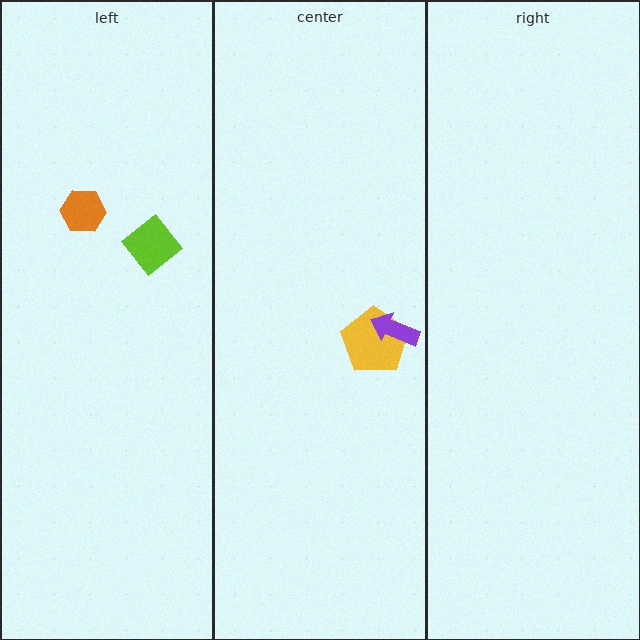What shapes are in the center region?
The yellow pentagon, the purple arrow.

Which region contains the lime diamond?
The left region.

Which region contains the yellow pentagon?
The center region.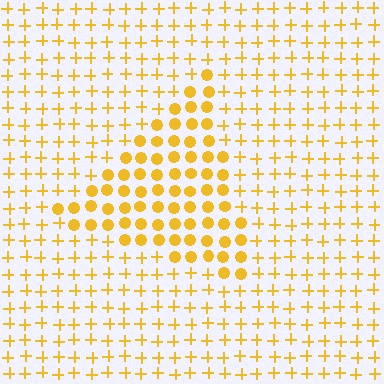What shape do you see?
I see a triangle.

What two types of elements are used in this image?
The image uses circles inside the triangle region and plus signs outside it.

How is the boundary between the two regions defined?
The boundary is defined by a change in element shape: circles inside vs. plus signs outside. All elements share the same color and spacing.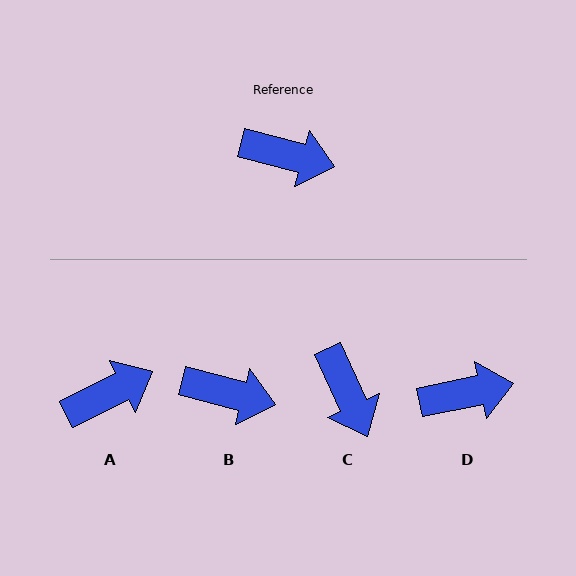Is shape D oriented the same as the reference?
No, it is off by about 26 degrees.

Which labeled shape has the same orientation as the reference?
B.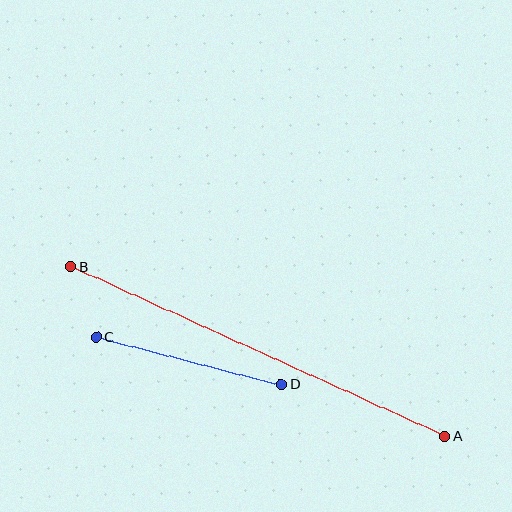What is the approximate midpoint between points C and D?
The midpoint is at approximately (189, 361) pixels.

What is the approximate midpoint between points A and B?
The midpoint is at approximately (258, 352) pixels.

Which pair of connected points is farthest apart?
Points A and B are farthest apart.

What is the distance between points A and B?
The distance is approximately 410 pixels.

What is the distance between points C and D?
The distance is approximately 191 pixels.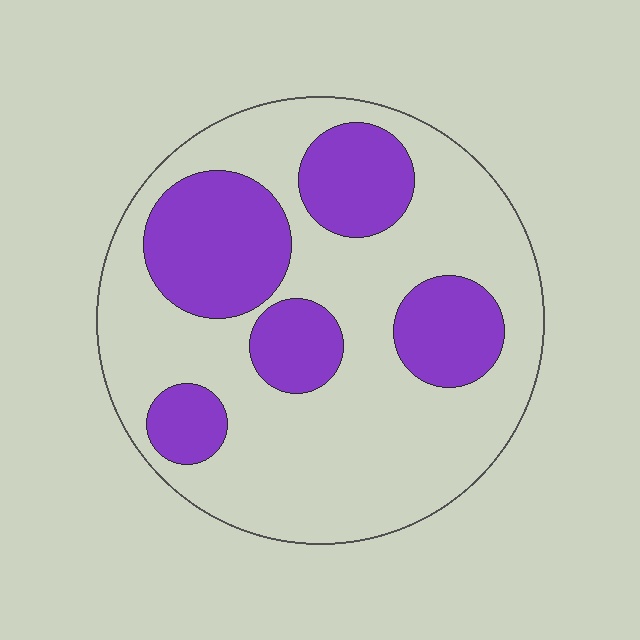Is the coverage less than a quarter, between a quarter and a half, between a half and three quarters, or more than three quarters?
Between a quarter and a half.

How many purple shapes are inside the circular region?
5.